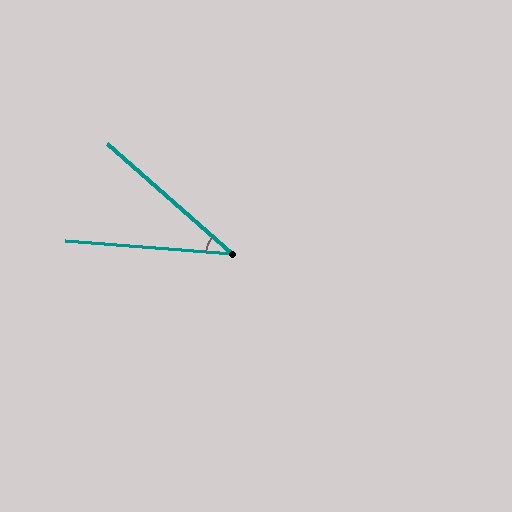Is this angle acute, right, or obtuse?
It is acute.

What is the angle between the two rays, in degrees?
Approximately 37 degrees.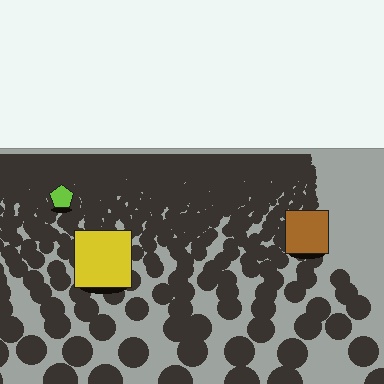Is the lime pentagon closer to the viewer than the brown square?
No. The brown square is closer — you can tell from the texture gradient: the ground texture is coarser near it.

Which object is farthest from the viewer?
The lime pentagon is farthest from the viewer. It appears smaller and the ground texture around it is denser.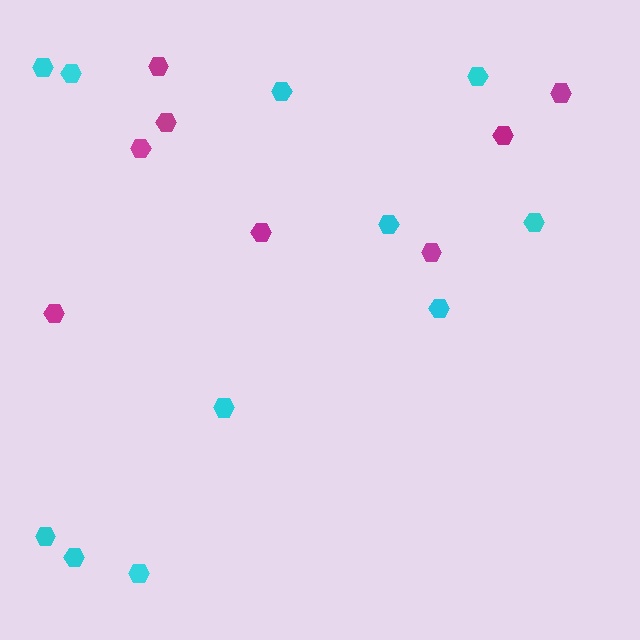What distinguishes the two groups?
There are 2 groups: one group of cyan hexagons (11) and one group of magenta hexagons (8).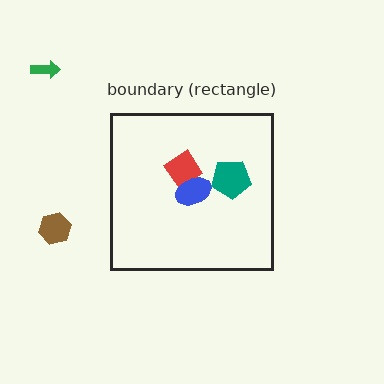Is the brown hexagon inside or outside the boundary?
Outside.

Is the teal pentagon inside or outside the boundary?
Inside.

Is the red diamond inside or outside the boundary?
Inside.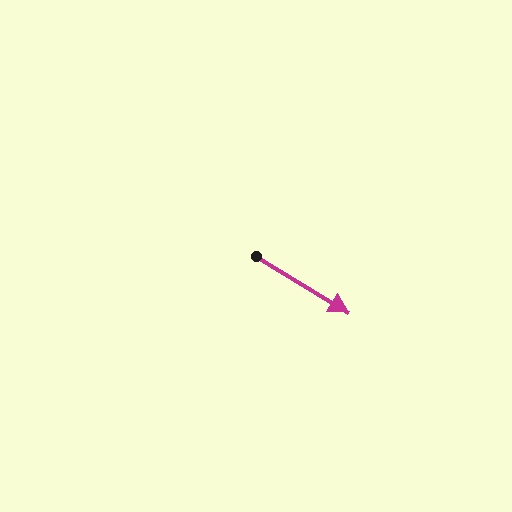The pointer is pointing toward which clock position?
Roughly 4 o'clock.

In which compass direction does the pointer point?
Southeast.